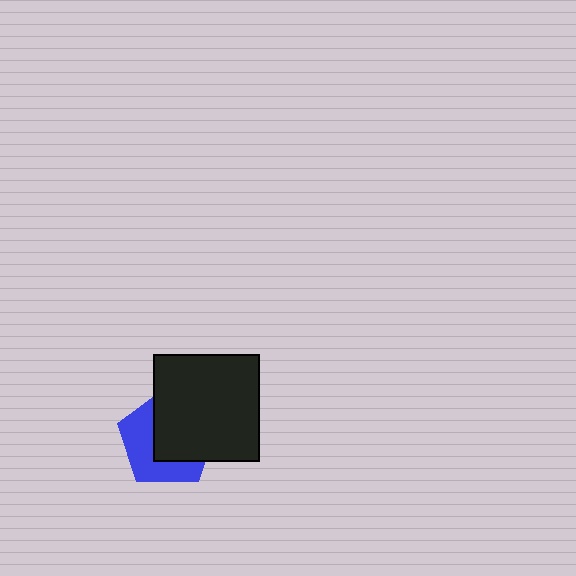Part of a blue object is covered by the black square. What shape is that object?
It is a pentagon.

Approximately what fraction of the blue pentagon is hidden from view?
Roughly 54% of the blue pentagon is hidden behind the black square.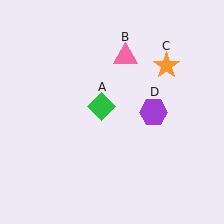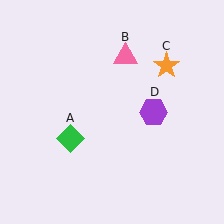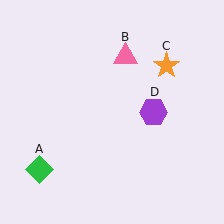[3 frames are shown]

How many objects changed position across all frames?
1 object changed position: green diamond (object A).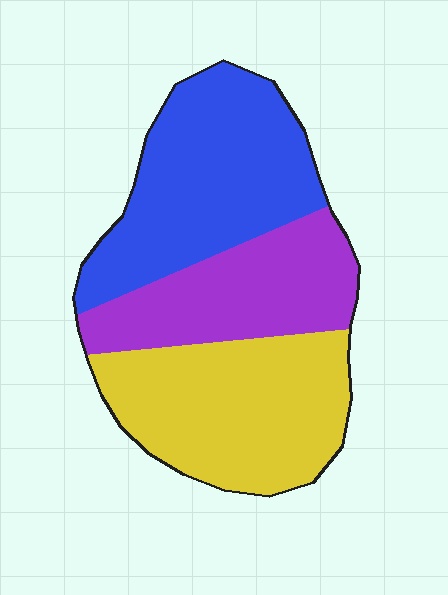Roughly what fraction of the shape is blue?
Blue takes up about three eighths (3/8) of the shape.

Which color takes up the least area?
Purple, at roughly 25%.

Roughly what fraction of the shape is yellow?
Yellow covers roughly 35% of the shape.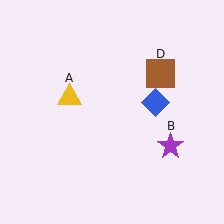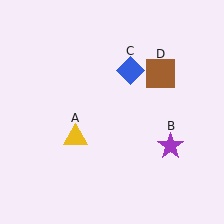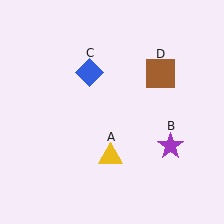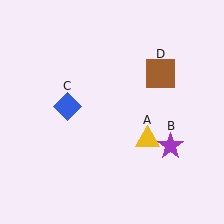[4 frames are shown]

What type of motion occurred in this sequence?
The yellow triangle (object A), blue diamond (object C) rotated counterclockwise around the center of the scene.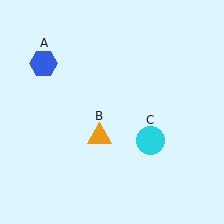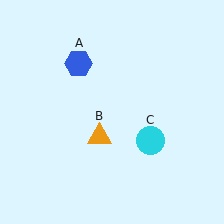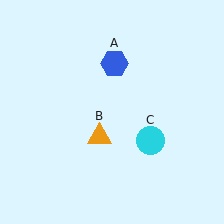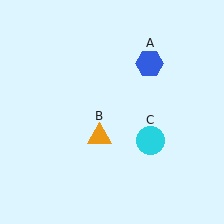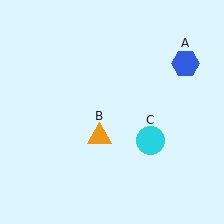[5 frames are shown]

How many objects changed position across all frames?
1 object changed position: blue hexagon (object A).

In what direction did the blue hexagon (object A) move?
The blue hexagon (object A) moved right.